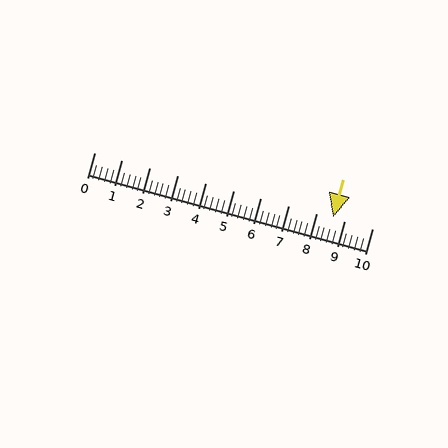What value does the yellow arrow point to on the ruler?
The yellow arrow points to approximately 8.6.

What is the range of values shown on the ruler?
The ruler shows values from 0 to 10.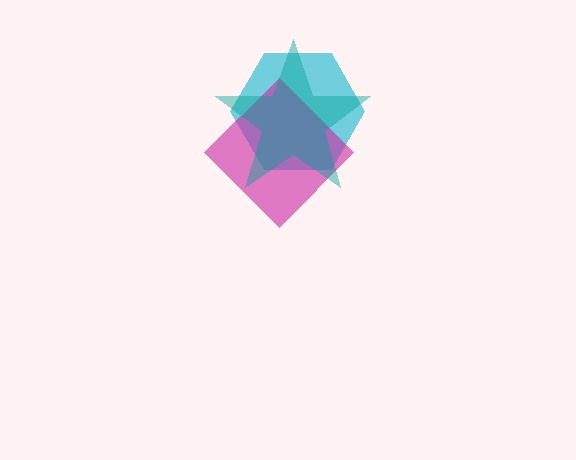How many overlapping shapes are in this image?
There are 3 overlapping shapes in the image.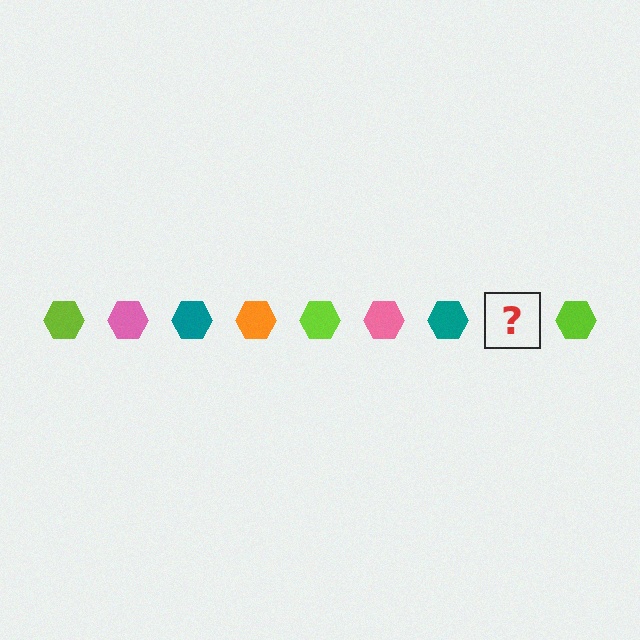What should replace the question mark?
The question mark should be replaced with an orange hexagon.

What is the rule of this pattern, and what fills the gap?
The rule is that the pattern cycles through lime, pink, teal, orange hexagons. The gap should be filled with an orange hexagon.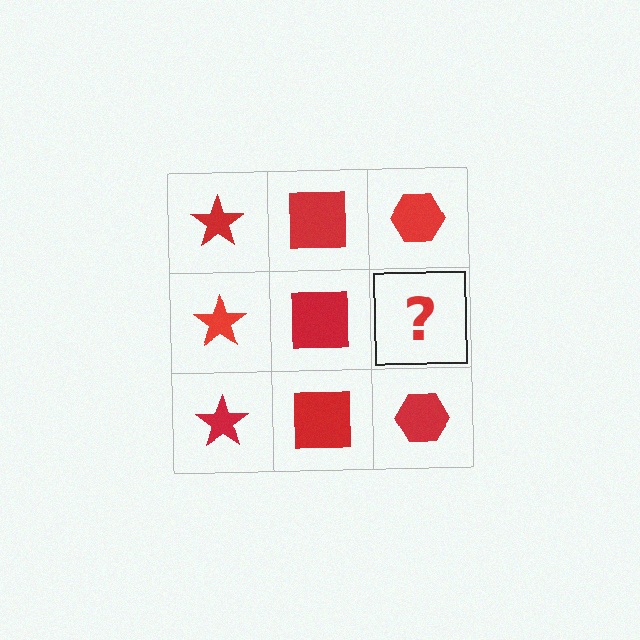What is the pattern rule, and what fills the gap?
The rule is that each column has a consistent shape. The gap should be filled with a red hexagon.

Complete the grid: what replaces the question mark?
The question mark should be replaced with a red hexagon.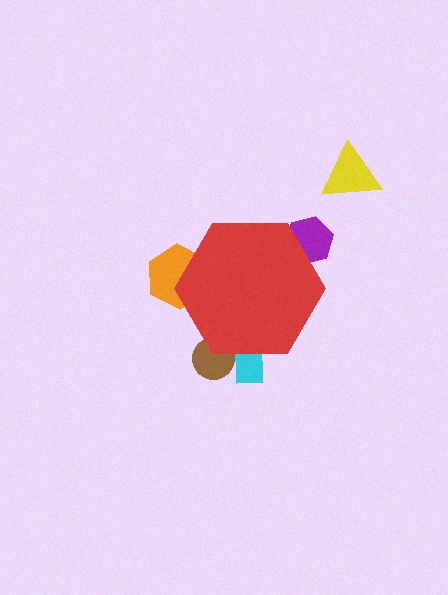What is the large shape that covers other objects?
A red hexagon.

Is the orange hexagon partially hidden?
Yes, the orange hexagon is partially hidden behind the red hexagon.